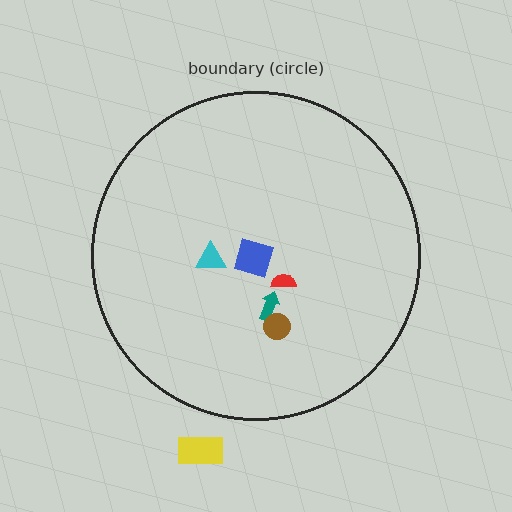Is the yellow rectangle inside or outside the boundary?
Outside.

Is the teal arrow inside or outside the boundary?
Inside.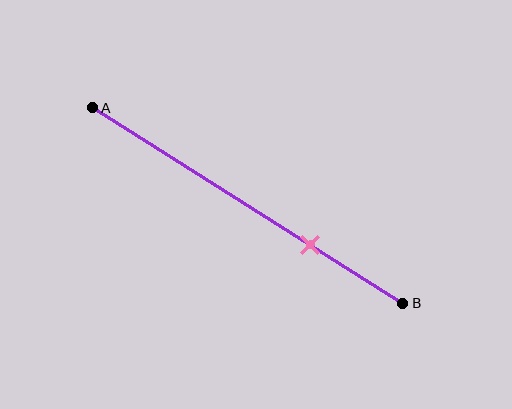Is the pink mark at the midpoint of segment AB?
No, the mark is at about 70% from A, not at the 50% midpoint.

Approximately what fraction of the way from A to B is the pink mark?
The pink mark is approximately 70% of the way from A to B.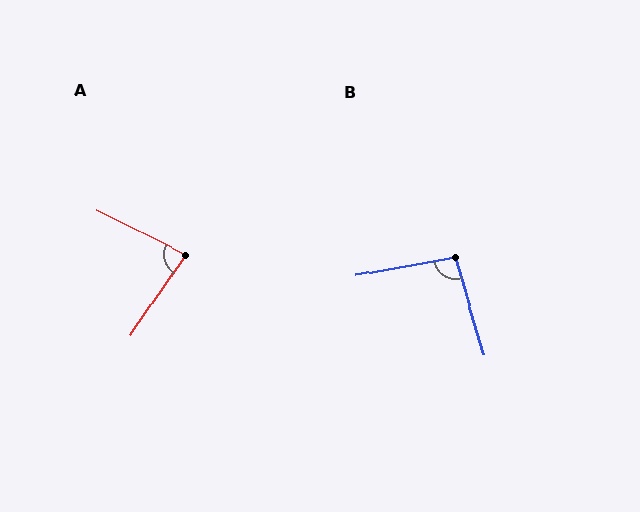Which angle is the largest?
B, at approximately 96 degrees.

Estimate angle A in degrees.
Approximately 82 degrees.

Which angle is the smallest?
A, at approximately 82 degrees.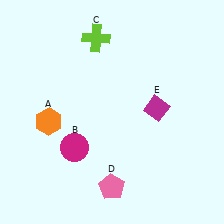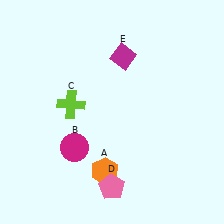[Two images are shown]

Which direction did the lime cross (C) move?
The lime cross (C) moved down.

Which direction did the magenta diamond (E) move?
The magenta diamond (E) moved up.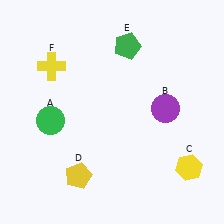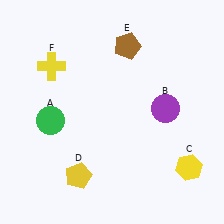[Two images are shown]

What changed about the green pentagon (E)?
In Image 1, E is green. In Image 2, it changed to brown.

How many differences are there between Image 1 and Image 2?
There is 1 difference between the two images.